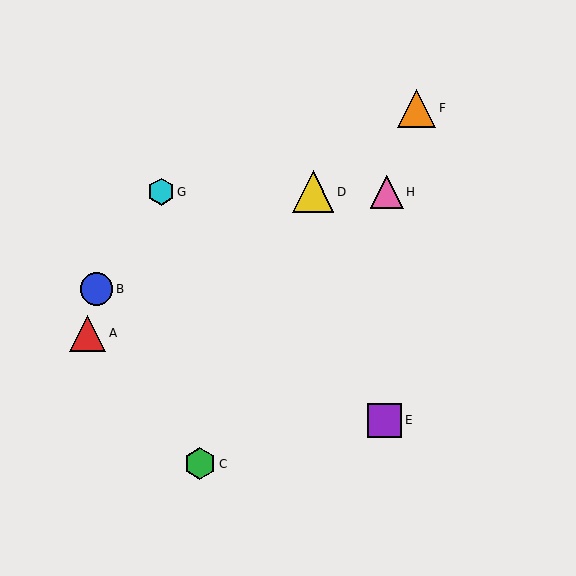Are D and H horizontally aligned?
Yes, both are at y≈192.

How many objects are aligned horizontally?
3 objects (D, G, H) are aligned horizontally.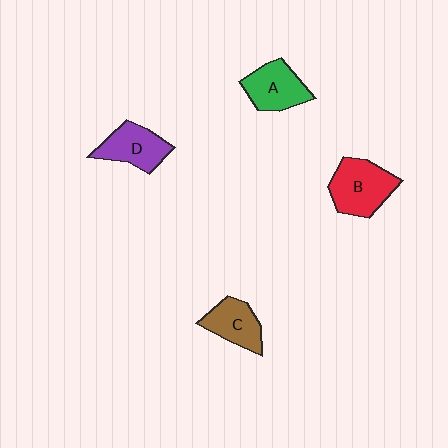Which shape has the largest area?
Shape B (red).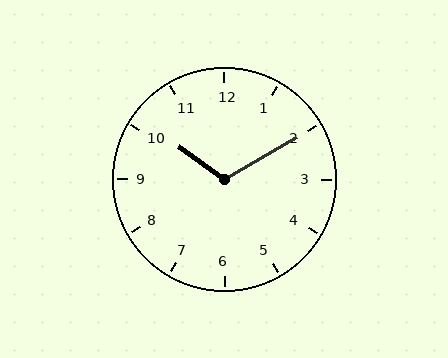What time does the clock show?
10:10.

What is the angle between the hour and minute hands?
Approximately 115 degrees.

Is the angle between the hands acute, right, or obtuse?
It is obtuse.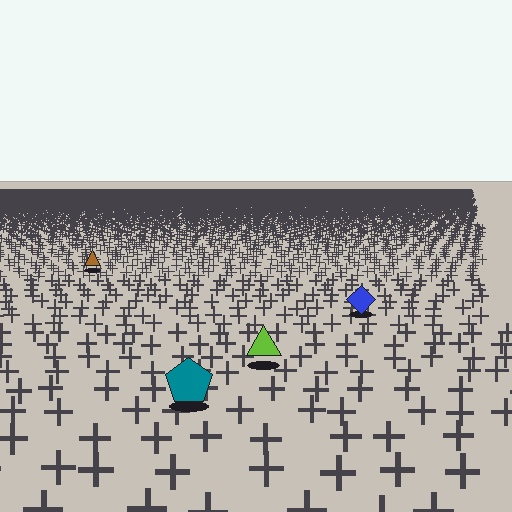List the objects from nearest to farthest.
From nearest to farthest: the teal pentagon, the lime triangle, the blue diamond, the brown triangle.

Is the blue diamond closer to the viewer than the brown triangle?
Yes. The blue diamond is closer — you can tell from the texture gradient: the ground texture is coarser near it.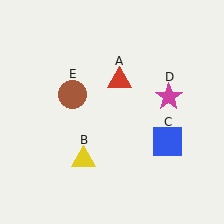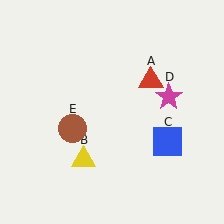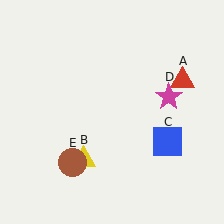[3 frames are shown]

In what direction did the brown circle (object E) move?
The brown circle (object E) moved down.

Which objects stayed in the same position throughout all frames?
Yellow triangle (object B) and blue square (object C) and magenta star (object D) remained stationary.